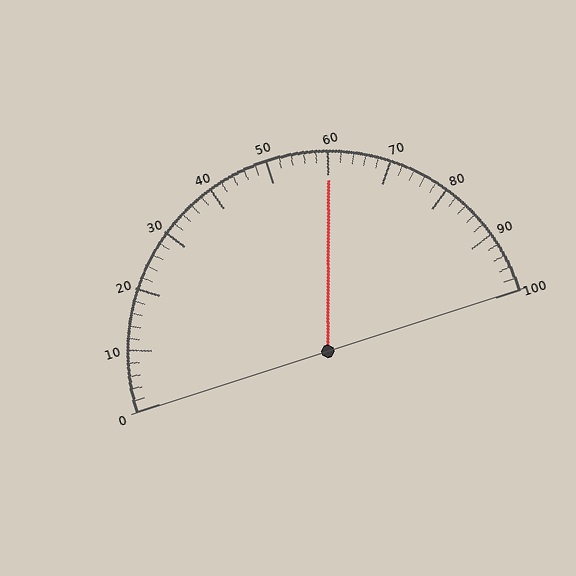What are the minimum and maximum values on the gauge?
The gauge ranges from 0 to 100.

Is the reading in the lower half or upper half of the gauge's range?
The reading is in the upper half of the range (0 to 100).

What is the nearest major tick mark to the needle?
The nearest major tick mark is 60.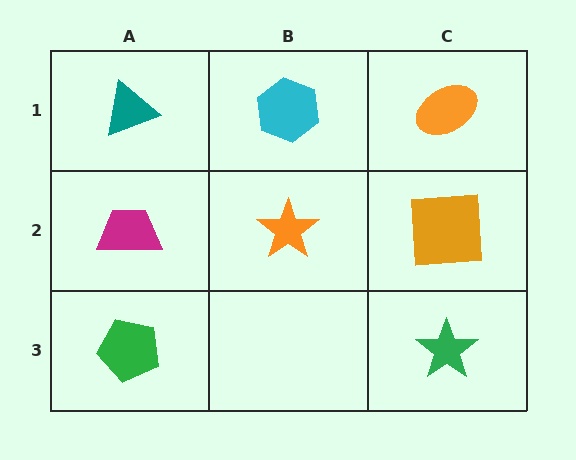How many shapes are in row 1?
3 shapes.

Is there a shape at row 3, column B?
No, that cell is empty.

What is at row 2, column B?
An orange star.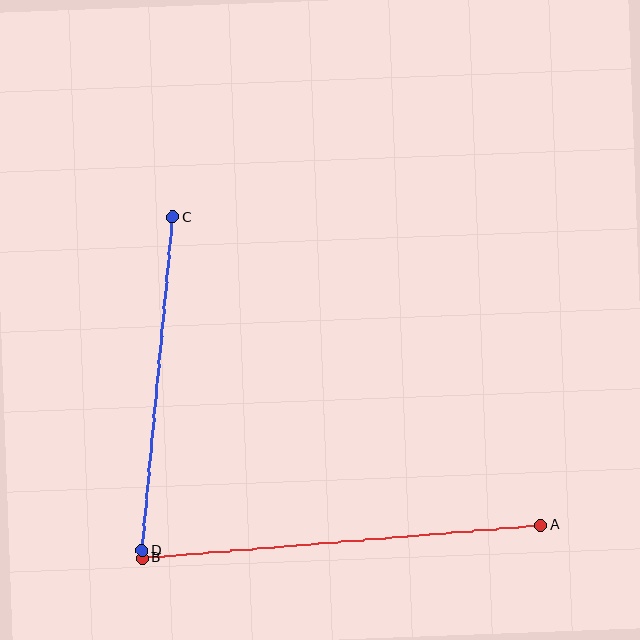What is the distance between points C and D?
The distance is approximately 335 pixels.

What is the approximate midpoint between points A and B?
The midpoint is at approximately (341, 542) pixels.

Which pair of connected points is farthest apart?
Points A and B are farthest apart.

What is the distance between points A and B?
The distance is approximately 400 pixels.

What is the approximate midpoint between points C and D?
The midpoint is at approximately (158, 384) pixels.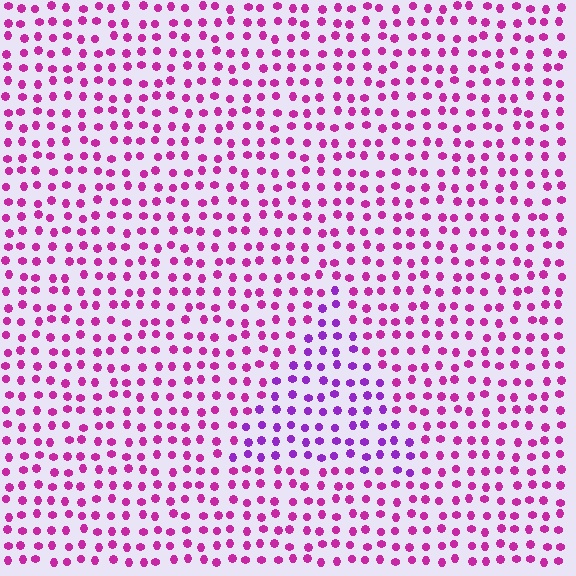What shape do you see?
I see a triangle.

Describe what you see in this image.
The image is filled with small magenta elements in a uniform arrangement. A triangle-shaped region is visible where the elements are tinted to a slightly different hue, forming a subtle color boundary.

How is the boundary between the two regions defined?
The boundary is defined purely by a slight shift in hue (about 33 degrees). Spacing, size, and orientation are identical on both sides.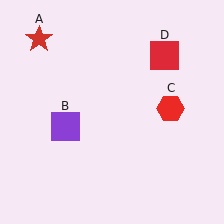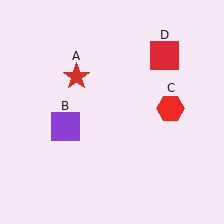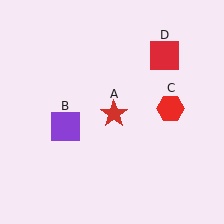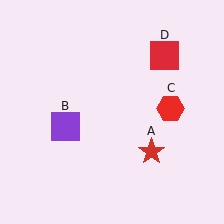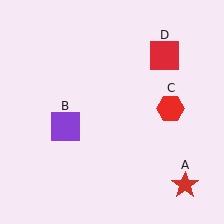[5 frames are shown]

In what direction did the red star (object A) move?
The red star (object A) moved down and to the right.